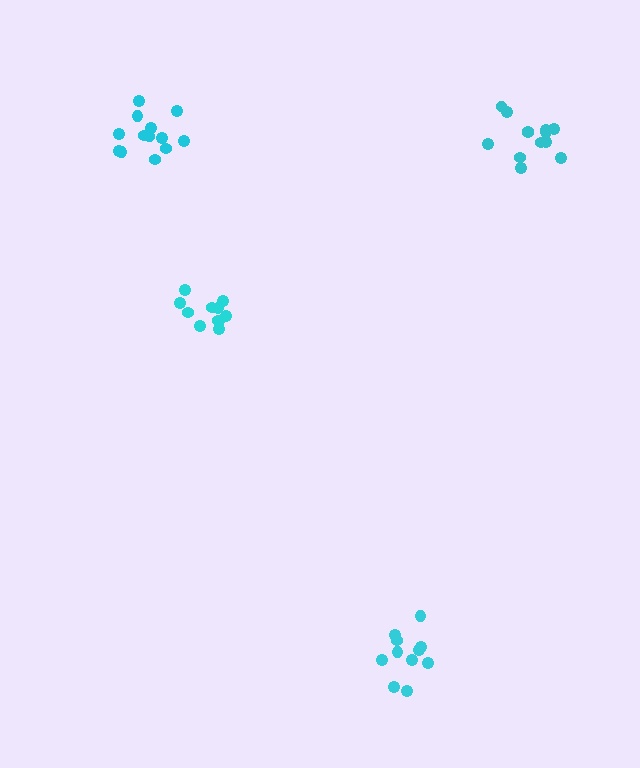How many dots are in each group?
Group 1: 13 dots, Group 2: 11 dots, Group 3: 11 dots, Group 4: 13 dots (48 total).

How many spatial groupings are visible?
There are 4 spatial groupings.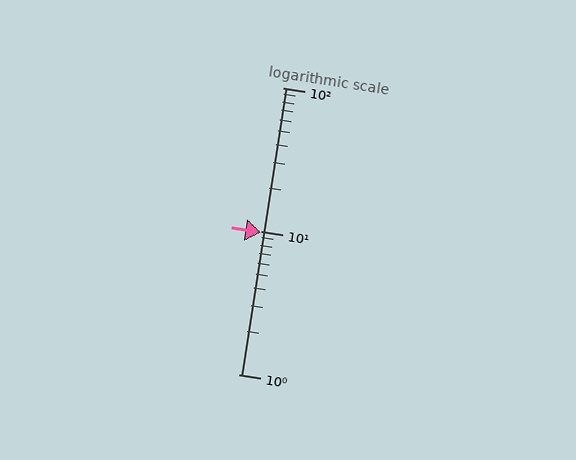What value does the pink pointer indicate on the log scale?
The pointer indicates approximately 9.7.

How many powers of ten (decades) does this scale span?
The scale spans 2 decades, from 1 to 100.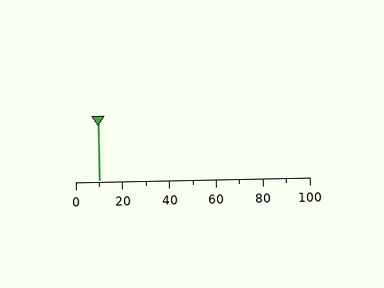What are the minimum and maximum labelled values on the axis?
The axis runs from 0 to 100.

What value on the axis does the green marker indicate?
The marker indicates approximately 10.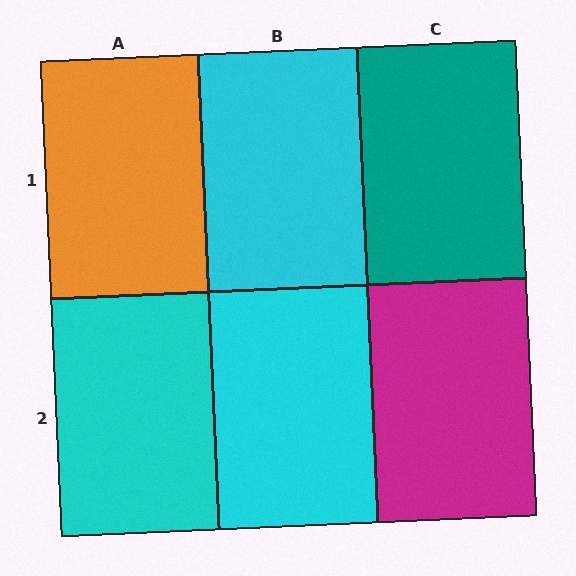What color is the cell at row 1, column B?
Cyan.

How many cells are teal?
1 cell is teal.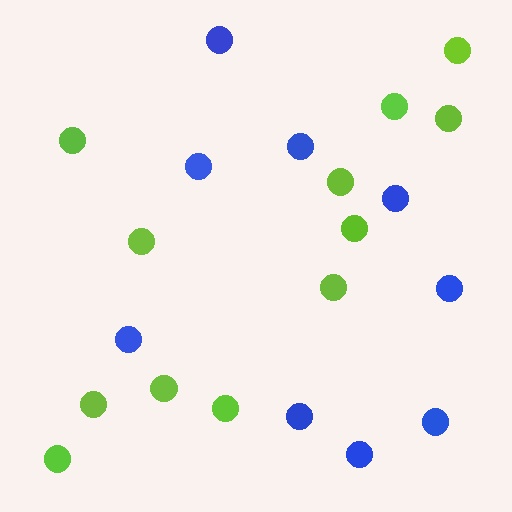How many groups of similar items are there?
There are 2 groups: one group of lime circles (12) and one group of blue circles (9).